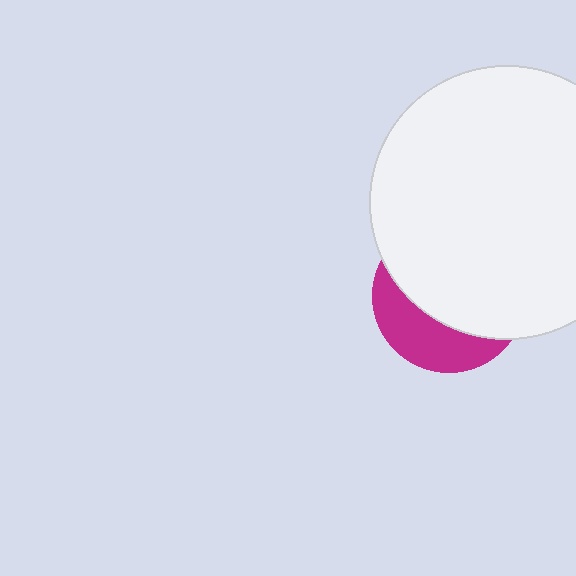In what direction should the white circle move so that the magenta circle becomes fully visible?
The white circle should move up. That is the shortest direction to clear the overlap and leave the magenta circle fully visible.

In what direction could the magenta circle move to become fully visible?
The magenta circle could move down. That would shift it out from behind the white circle entirely.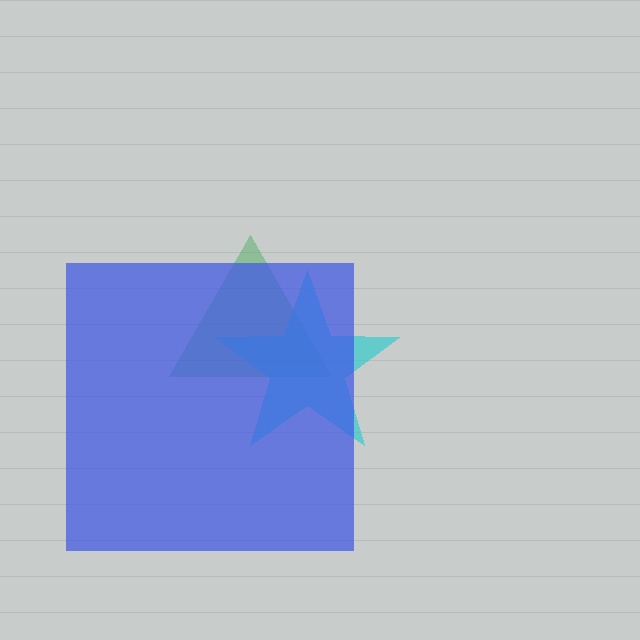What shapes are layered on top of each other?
The layered shapes are: a green triangle, a cyan star, a blue square.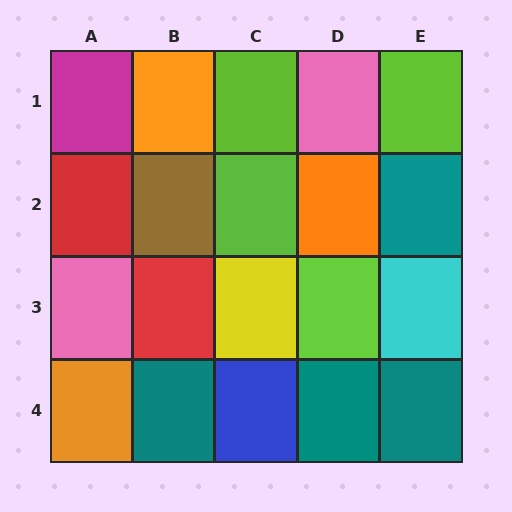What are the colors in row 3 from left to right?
Pink, red, yellow, lime, cyan.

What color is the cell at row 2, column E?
Teal.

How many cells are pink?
2 cells are pink.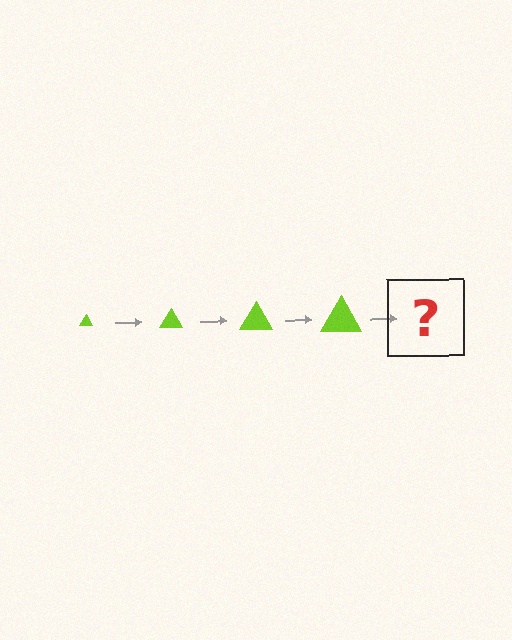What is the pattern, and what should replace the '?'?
The pattern is that the triangle gets progressively larger each step. The '?' should be a lime triangle, larger than the previous one.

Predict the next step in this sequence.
The next step is a lime triangle, larger than the previous one.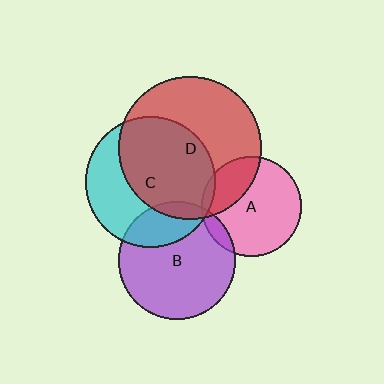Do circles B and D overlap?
Yes.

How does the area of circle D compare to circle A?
Approximately 2.1 times.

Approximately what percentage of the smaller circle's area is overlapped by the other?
Approximately 5%.